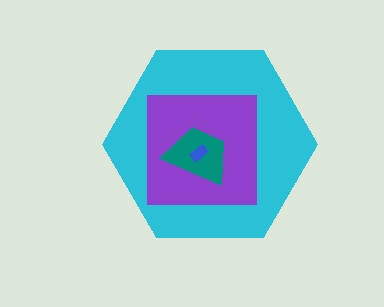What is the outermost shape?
The cyan hexagon.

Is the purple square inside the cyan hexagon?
Yes.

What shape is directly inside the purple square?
The teal trapezoid.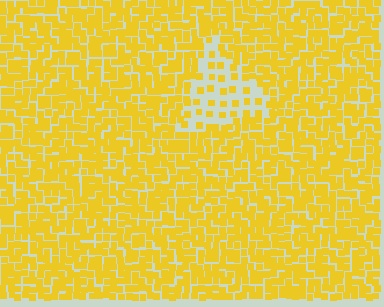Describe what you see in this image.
The image contains small yellow elements arranged at two different densities. A triangle-shaped region is visible where the elements are less densely packed than the surrounding area.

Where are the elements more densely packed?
The elements are more densely packed outside the triangle boundary.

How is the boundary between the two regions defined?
The boundary is defined by a change in element density (approximately 2.7x ratio). All elements are the same color, size, and shape.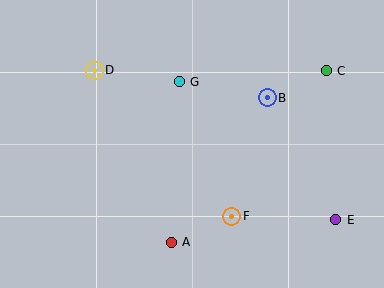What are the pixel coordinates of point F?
Point F is at (232, 216).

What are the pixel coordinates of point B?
Point B is at (267, 98).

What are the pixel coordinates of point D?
Point D is at (94, 70).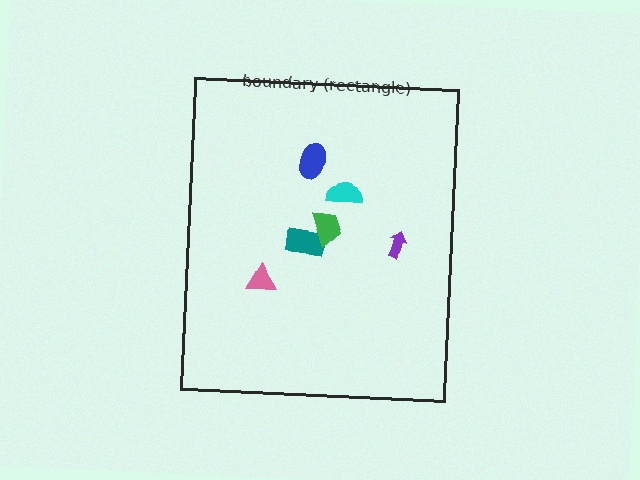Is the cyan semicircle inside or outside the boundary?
Inside.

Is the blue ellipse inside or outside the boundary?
Inside.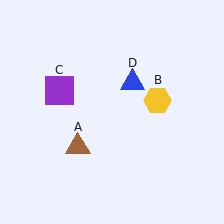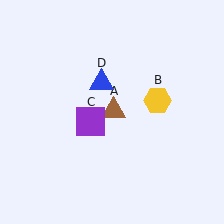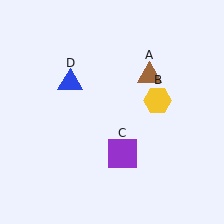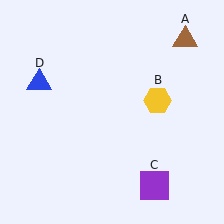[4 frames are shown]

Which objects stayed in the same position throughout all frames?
Yellow hexagon (object B) remained stationary.